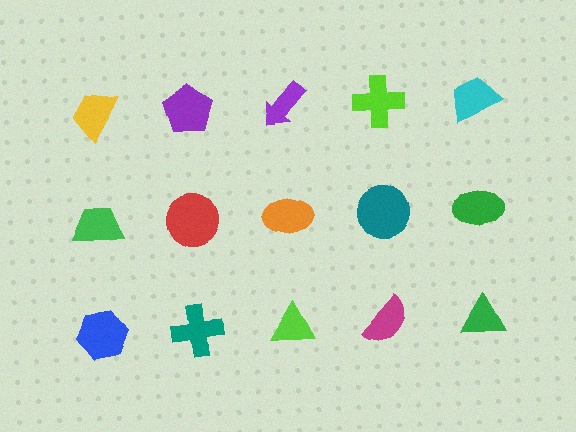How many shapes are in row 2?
5 shapes.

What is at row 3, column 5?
A green triangle.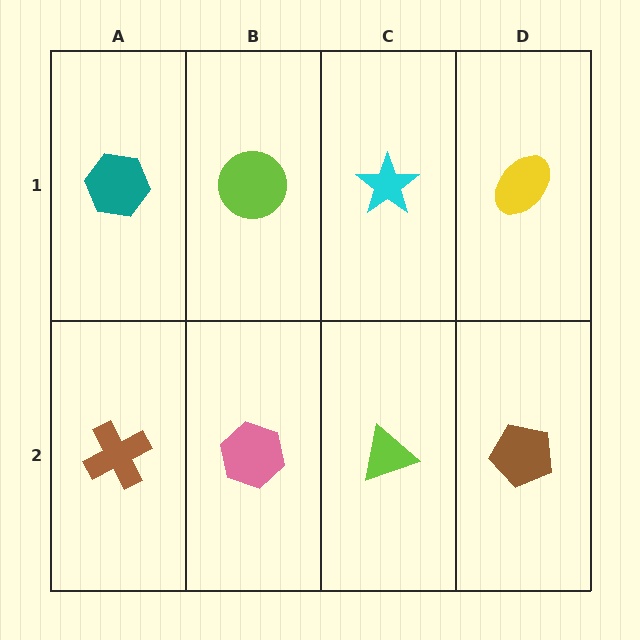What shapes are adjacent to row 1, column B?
A pink hexagon (row 2, column B), a teal hexagon (row 1, column A), a cyan star (row 1, column C).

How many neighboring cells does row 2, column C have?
3.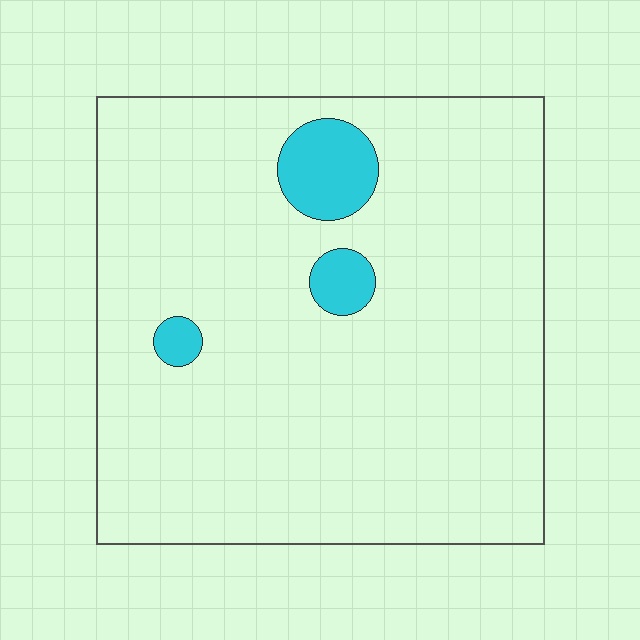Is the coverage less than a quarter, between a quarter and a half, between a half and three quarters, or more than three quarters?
Less than a quarter.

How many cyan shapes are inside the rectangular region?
3.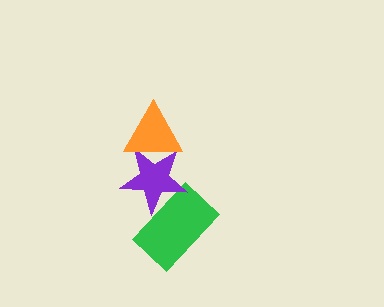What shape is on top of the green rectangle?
The purple star is on top of the green rectangle.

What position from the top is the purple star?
The purple star is 2nd from the top.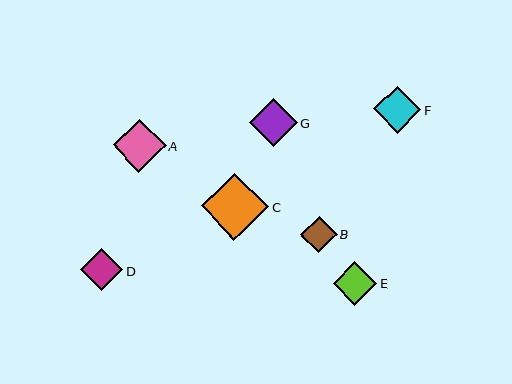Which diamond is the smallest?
Diamond B is the smallest with a size of approximately 37 pixels.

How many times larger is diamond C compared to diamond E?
Diamond C is approximately 1.6 times the size of diamond E.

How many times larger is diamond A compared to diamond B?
Diamond A is approximately 1.4 times the size of diamond B.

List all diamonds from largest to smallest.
From largest to smallest: C, A, G, F, E, D, B.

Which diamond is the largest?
Diamond C is the largest with a size of approximately 67 pixels.